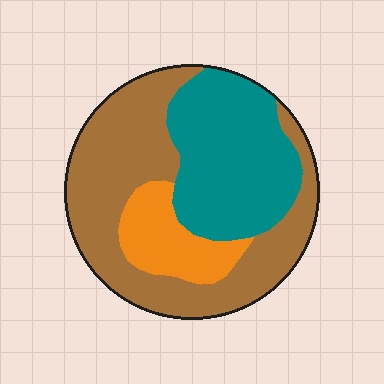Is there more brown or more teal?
Brown.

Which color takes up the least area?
Orange, at roughly 15%.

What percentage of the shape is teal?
Teal covers 35% of the shape.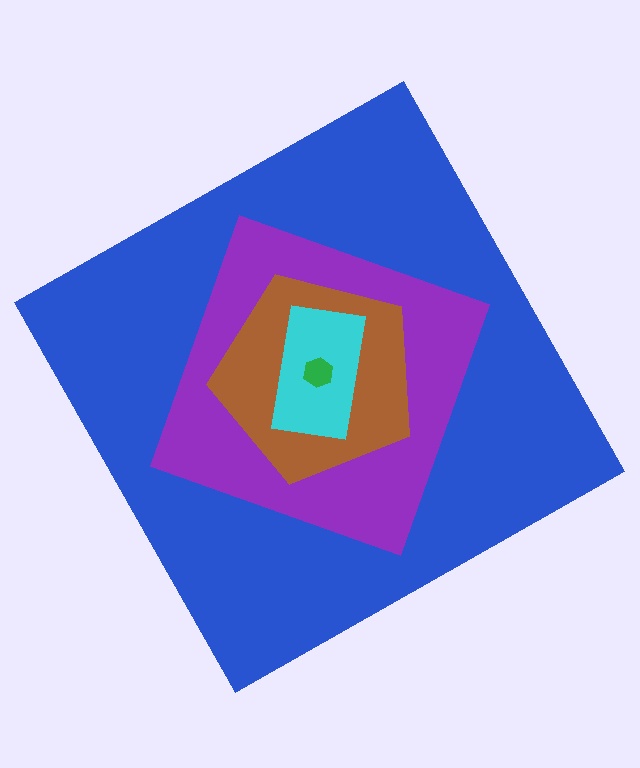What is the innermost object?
The green hexagon.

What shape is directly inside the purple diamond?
The brown pentagon.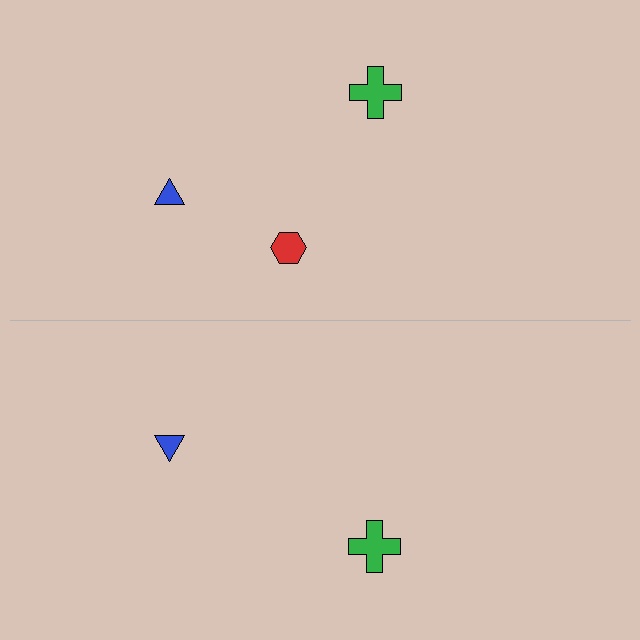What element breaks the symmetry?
A red hexagon is missing from the bottom side.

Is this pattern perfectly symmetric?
No, the pattern is not perfectly symmetric. A red hexagon is missing from the bottom side.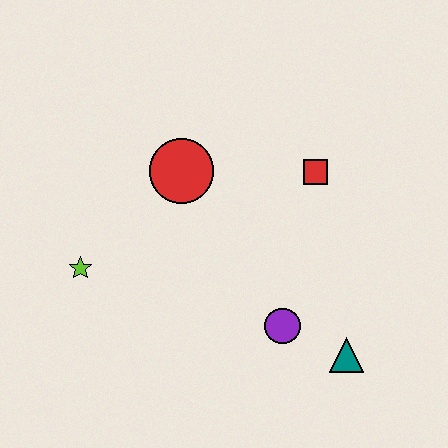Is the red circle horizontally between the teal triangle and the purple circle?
No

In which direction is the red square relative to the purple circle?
The red square is above the purple circle.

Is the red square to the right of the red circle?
Yes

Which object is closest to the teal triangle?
The purple circle is closest to the teal triangle.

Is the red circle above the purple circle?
Yes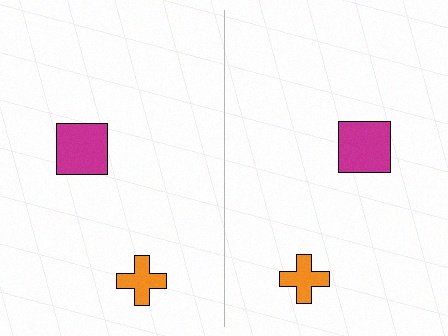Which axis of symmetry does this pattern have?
The pattern has a vertical axis of symmetry running through the center of the image.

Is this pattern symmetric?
Yes, this pattern has bilateral (reflection) symmetry.